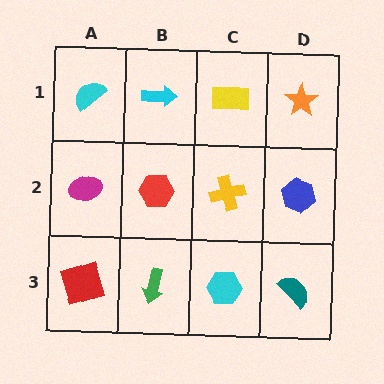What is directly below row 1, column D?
A blue hexagon.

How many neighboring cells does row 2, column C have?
4.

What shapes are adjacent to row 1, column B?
A red hexagon (row 2, column B), a cyan semicircle (row 1, column A), a yellow rectangle (row 1, column C).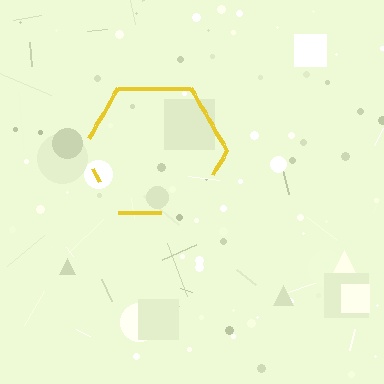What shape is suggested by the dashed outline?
The dashed outline suggests a hexagon.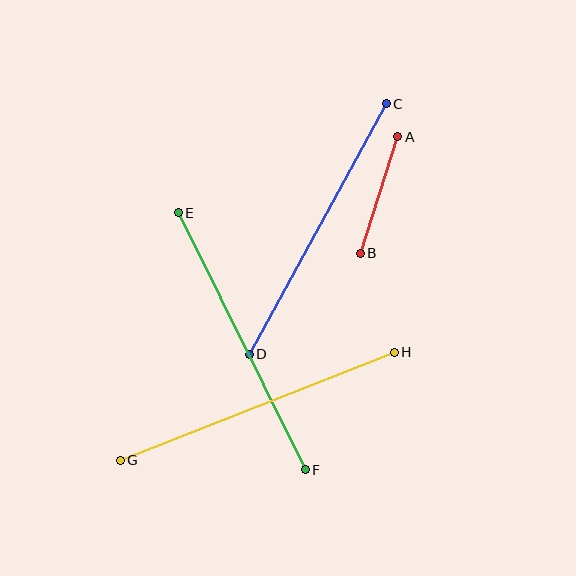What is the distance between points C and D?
The distance is approximately 285 pixels.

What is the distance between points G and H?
The distance is approximately 295 pixels.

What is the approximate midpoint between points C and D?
The midpoint is at approximately (318, 229) pixels.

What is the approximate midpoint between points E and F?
The midpoint is at approximately (242, 341) pixels.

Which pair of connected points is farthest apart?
Points G and H are farthest apart.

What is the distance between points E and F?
The distance is approximately 287 pixels.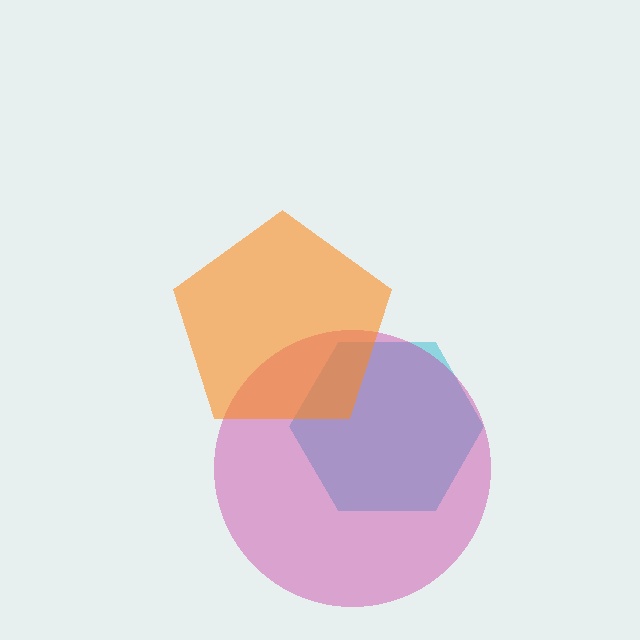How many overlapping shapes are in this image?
There are 3 overlapping shapes in the image.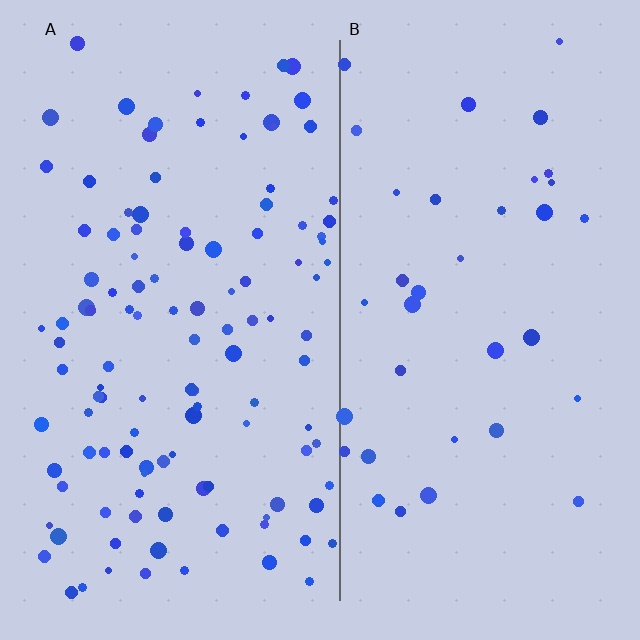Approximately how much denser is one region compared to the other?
Approximately 3.2× — region A over region B.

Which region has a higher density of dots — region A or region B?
A (the left).